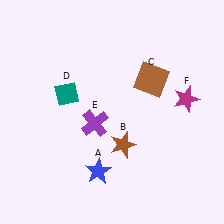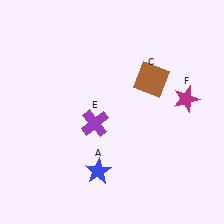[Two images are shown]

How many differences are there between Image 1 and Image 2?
There are 2 differences between the two images.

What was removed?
The brown star (B), the teal diamond (D) were removed in Image 2.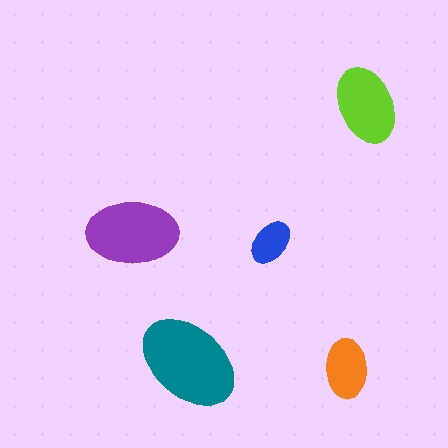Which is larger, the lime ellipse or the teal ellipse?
The teal one.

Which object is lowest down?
The orange ellipse is bottommost.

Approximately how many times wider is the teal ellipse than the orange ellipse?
About 1.5 times wider.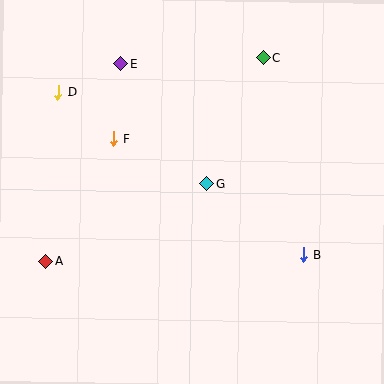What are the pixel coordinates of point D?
Point D is at (58, 92).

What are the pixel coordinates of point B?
Point B is at (304, 255).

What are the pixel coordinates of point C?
Point C is at (264, 58).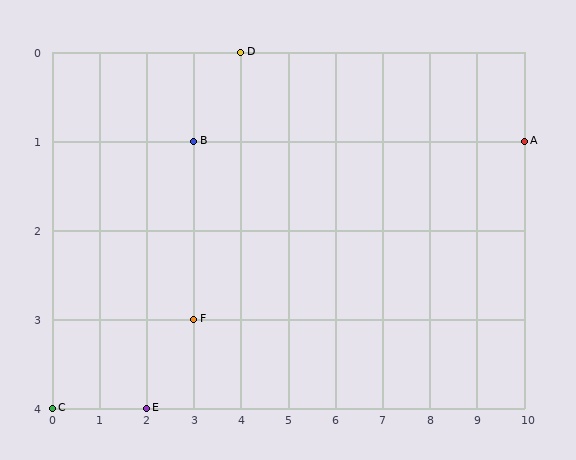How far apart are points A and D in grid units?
Points A and D are 6 columns and 1 row apart (about 6.1 grid units diagonally).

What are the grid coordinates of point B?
Point B is at grid coordinates (3, 1).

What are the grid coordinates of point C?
Point C is at grid coordinates (0, 4).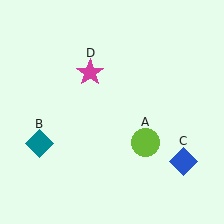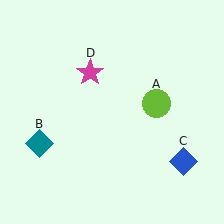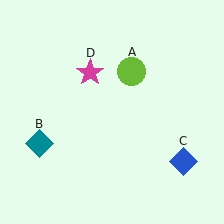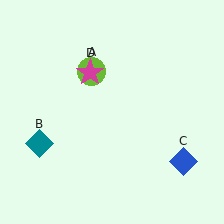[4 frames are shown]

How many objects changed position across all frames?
1 object changed position: lime circle (object A).